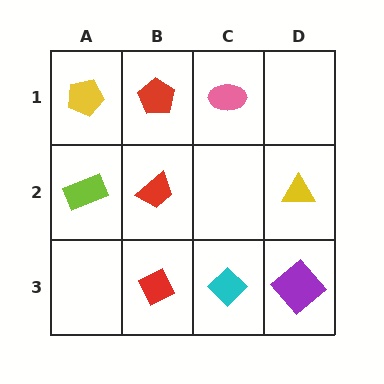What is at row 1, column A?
A yellow pentagon.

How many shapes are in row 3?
3 shapes.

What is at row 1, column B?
A red pentagon.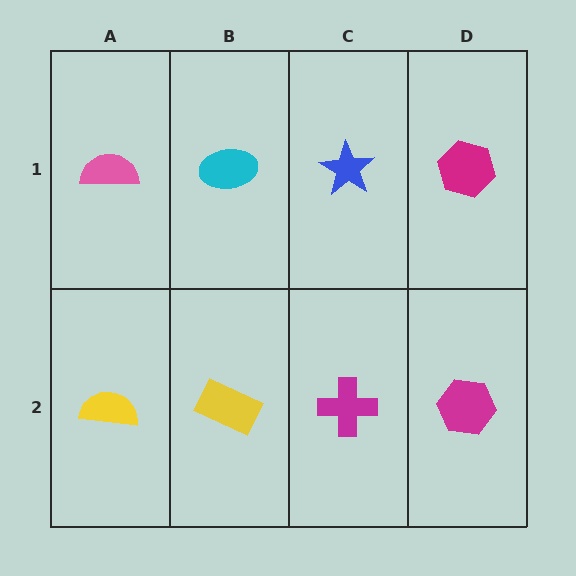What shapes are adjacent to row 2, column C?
A blue star (row 1, column C), a yellow rectangle (row 2, column B), a magenta hexagon (row 2, column D).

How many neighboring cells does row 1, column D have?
2.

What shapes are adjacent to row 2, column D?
A magenta hexagon (row 1, column D), a magenta cross (row 2, column C).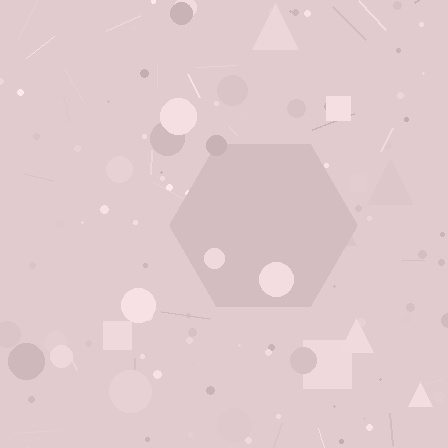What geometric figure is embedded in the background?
A hexagon is embedded in the background.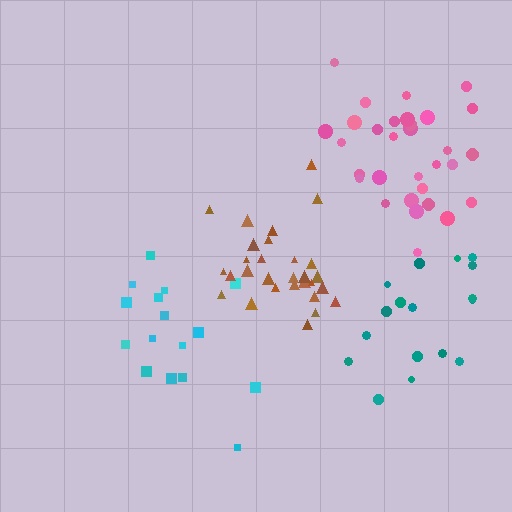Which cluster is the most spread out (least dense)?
Teal.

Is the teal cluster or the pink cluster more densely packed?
Pink.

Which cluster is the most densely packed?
Brown.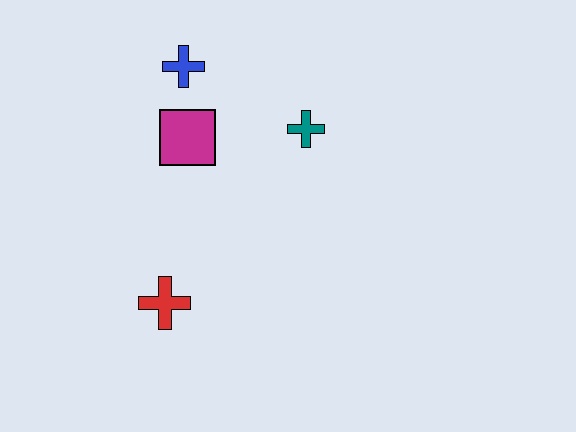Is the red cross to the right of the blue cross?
No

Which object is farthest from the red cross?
The blue cross is farthest from the red cross.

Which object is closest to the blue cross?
The magenta square is closest to the blue cross.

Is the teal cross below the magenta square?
No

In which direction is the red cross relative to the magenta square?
The red cross is below the magenta square.